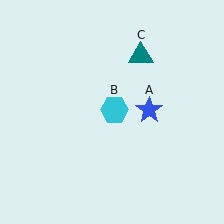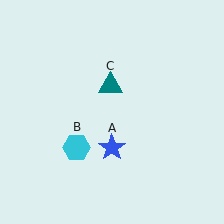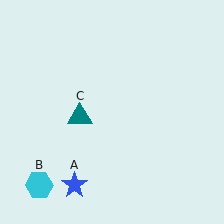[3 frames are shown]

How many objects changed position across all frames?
3 objects changed position: blue star (object A), cyan hexagon (object B), teal triangle (object C).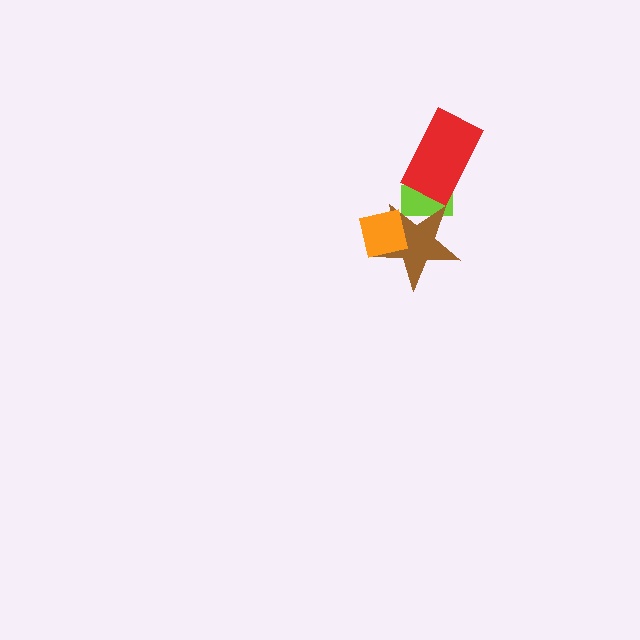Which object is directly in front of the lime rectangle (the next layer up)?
The brown star is directly in front of the lime rectangle.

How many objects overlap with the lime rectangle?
2 objects overlap with the lime rectangle.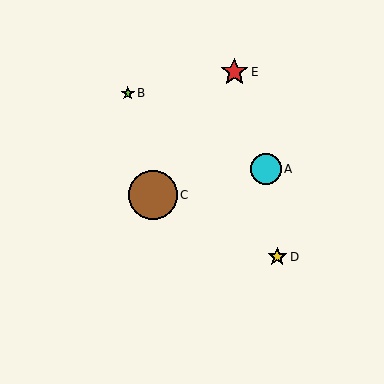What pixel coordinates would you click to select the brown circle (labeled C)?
Click at (153, 195) to select the brown circle C.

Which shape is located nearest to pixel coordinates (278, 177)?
The cyan circle (labeled A) at (266, 169) is nearest to that location.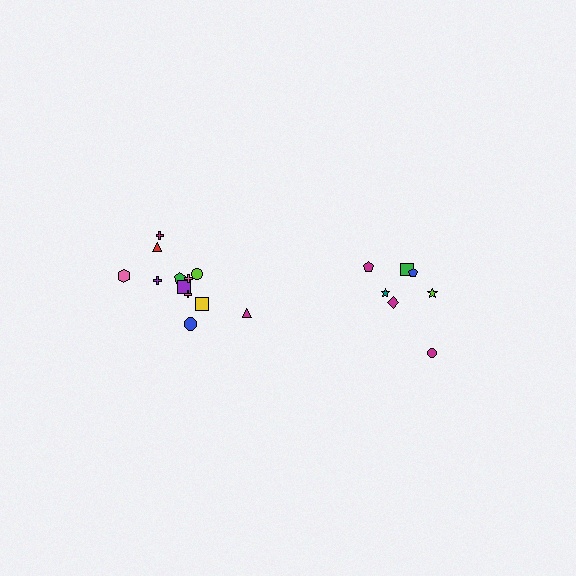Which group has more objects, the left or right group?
The left group.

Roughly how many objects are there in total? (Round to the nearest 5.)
Roughly 20 objects in total.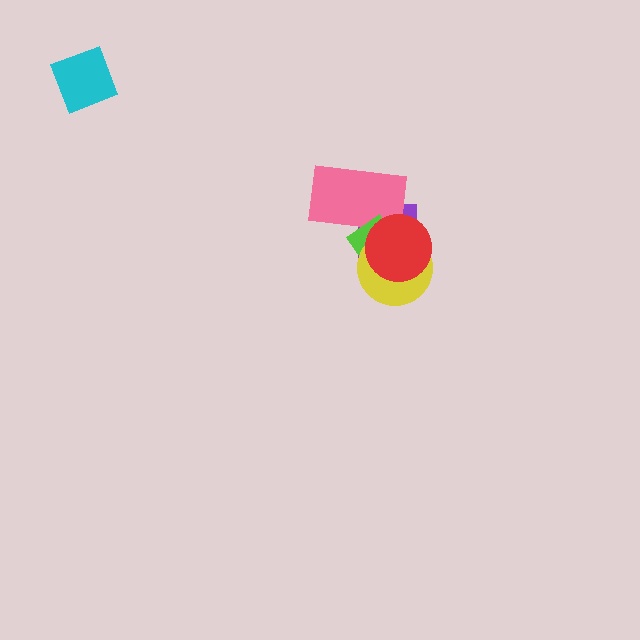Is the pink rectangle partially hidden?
Yes, it is partially covered by another shape.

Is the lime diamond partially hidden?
Yes, it is partially covered by another shape.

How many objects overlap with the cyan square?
0 objects overlap with the cyan square.